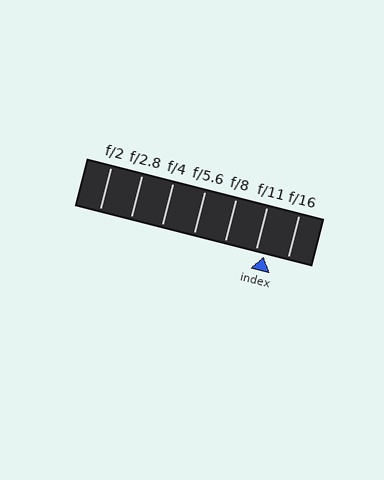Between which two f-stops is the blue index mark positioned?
The index mark is between f/11 and f/16.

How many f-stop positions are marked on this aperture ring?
There are 7 f-stop positions marked.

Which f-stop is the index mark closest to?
The index mark is closest to f/11.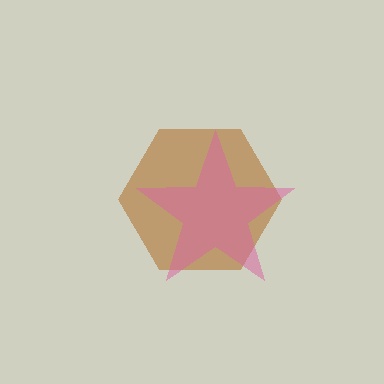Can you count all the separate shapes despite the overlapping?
Yes, there are 2 separate shapes.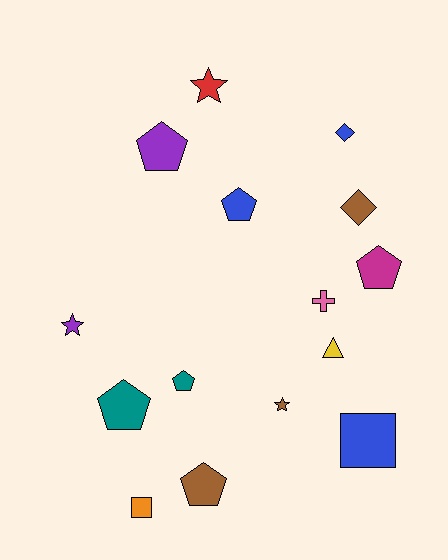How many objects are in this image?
There are 15 objects.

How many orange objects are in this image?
There is 1 orange object.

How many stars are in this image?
There are 3 stars.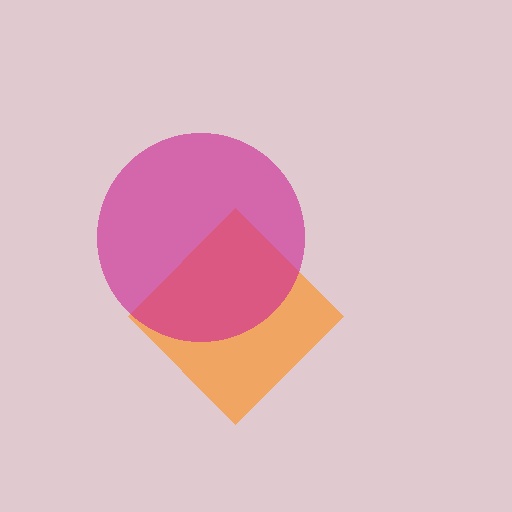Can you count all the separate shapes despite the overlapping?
Yes, there are 2 separate shapes.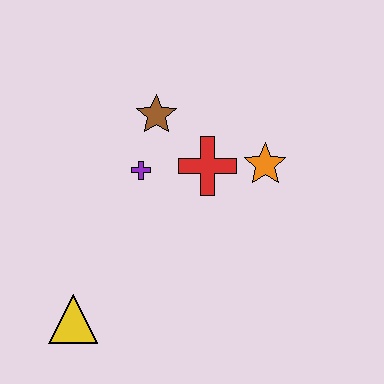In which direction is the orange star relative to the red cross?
The orange star is to the right of the red cross.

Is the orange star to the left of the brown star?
No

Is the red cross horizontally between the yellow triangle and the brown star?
No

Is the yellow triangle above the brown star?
No